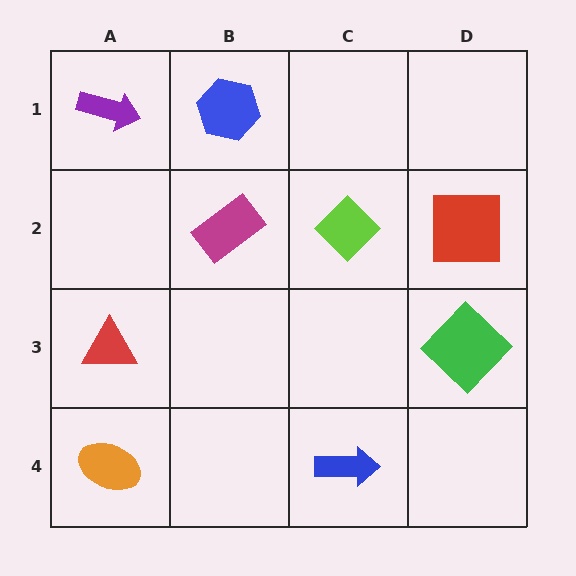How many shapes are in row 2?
3 shapes.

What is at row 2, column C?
A lime diamond.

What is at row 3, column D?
A green diamond.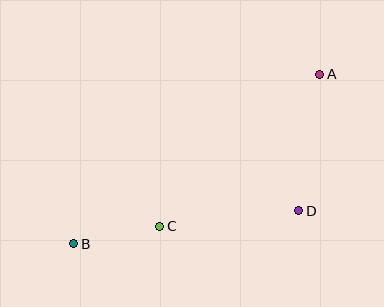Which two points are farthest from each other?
Points A and B are farthest from each other.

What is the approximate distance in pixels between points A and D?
The distance between A and D is approximately 139 pixels.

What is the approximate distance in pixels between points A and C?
The distance between A and C is approximately 221 pixels.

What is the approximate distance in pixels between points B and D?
The distance between B and D is approximately 227 pixels.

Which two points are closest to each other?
Points B and C are closest to each other.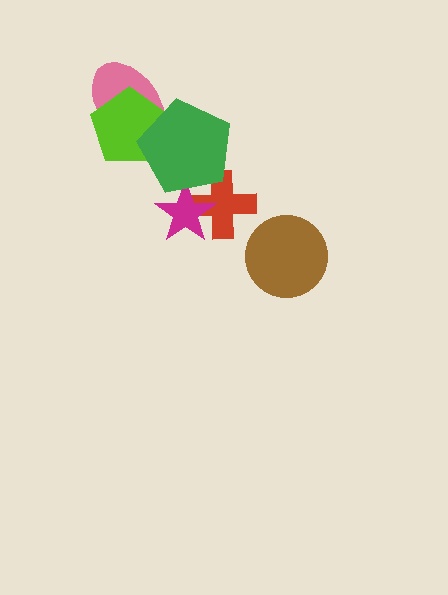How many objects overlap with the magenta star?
2 objects overlap with the magenta star.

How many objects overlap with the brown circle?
0 objects overlap with the brown circle.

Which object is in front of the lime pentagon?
The green pentagon is in front of the lime pentagon.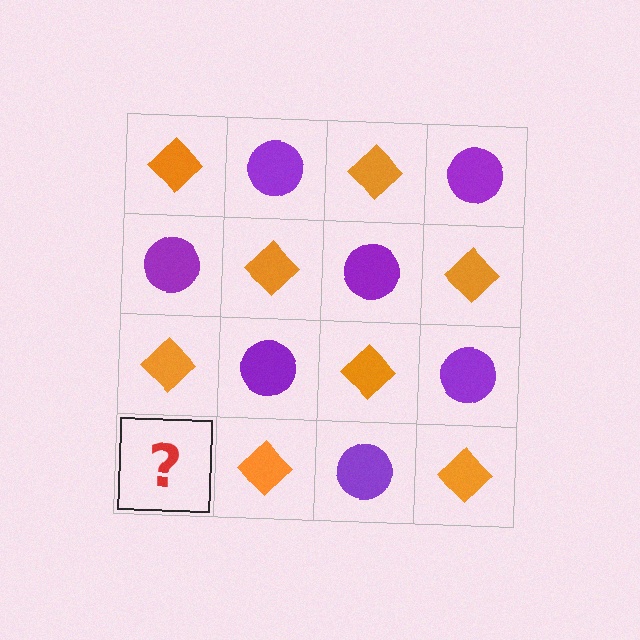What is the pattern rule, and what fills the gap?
The rule is that it alternates orange diamond and purple circle in a checkerboard pattern. The gap should be filled with a purple circle.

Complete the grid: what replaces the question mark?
The question mark should be replaced with a purple circle.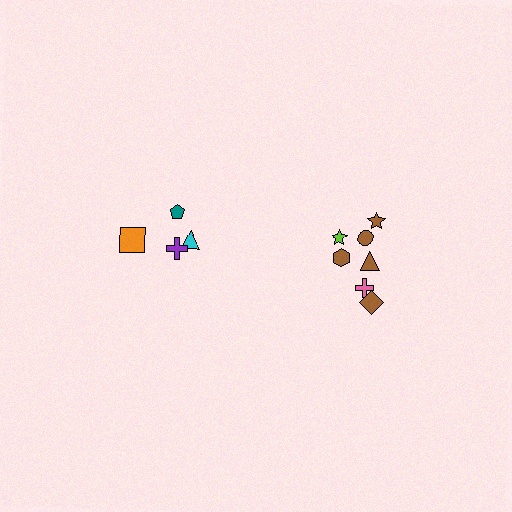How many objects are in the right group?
There are 7 objects.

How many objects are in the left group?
There are 4 objects.